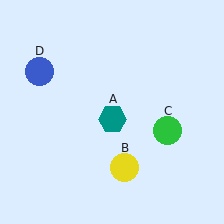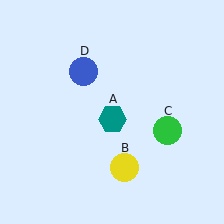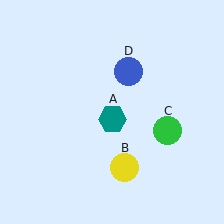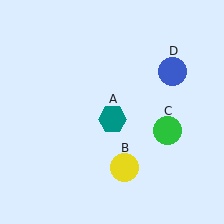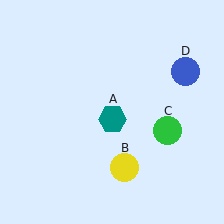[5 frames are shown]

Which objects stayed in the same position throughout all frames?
Teal hexagon (object A) and yellow circle (object B) and green circle (object C) remained stationary.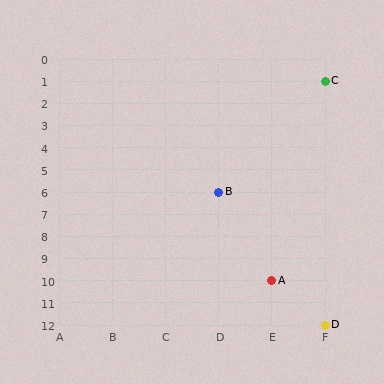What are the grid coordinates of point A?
Point A is at grid coordinates (E, 10).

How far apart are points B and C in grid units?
Points B and C are 2 columns and 5 rows apart (about 5.4 grid units diagonally).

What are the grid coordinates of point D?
Point D is at grid coordinates (F, 12).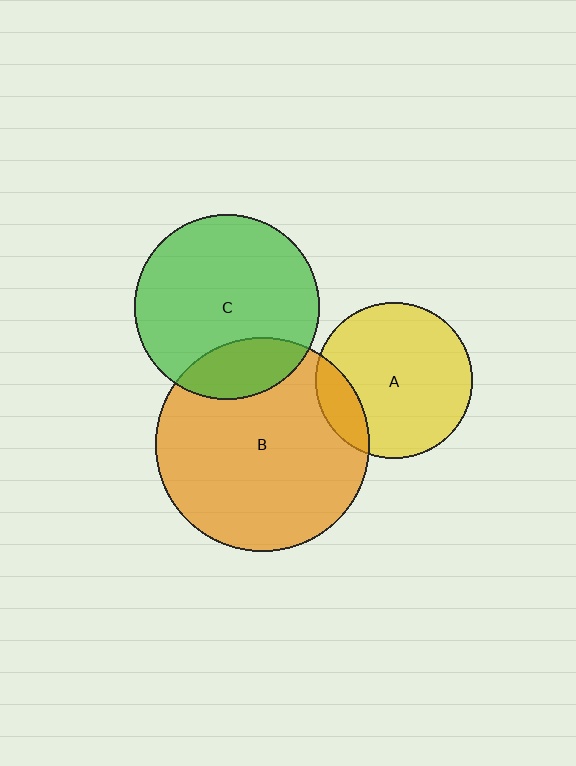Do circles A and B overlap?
Yes.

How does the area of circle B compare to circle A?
Approximately 1.9 times.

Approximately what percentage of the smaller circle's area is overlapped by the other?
Approximately 15%.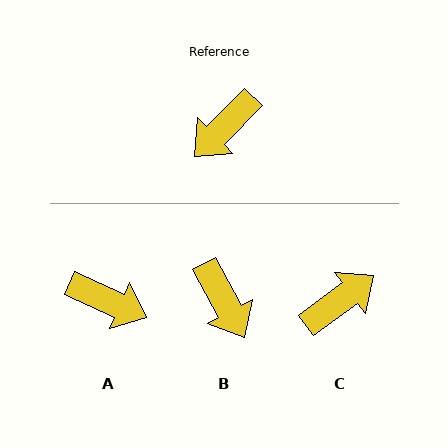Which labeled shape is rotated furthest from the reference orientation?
C, about 172 degrees away.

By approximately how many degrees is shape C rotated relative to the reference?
Approximately 172 degrees counter-clockwise.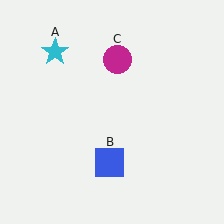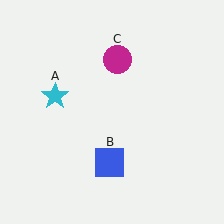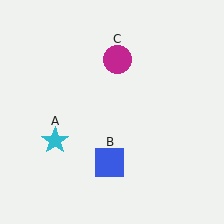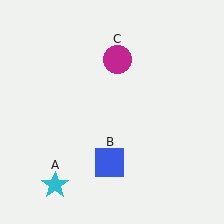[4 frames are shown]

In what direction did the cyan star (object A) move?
The cyan star (object A) moved down.